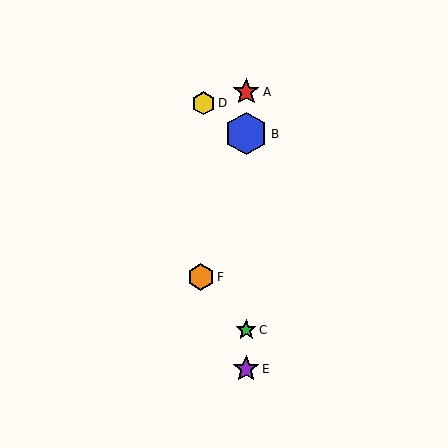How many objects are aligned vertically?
4 objects (A, B, C, E) are aligned vertically.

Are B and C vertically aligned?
Yes, both are at x≈246.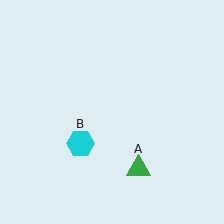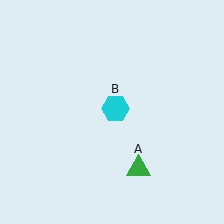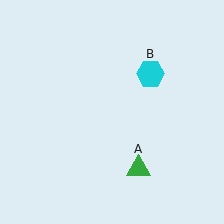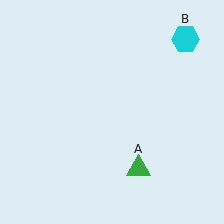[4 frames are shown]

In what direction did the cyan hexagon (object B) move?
The cyan hexagon (object B) moved up and to the right.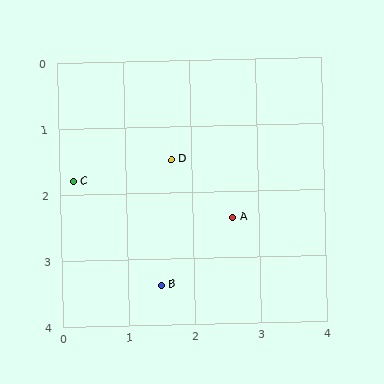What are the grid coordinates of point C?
Point C is at approximately (0.2, 1.8).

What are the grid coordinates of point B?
Point B is at approximately (1.5, 3.4).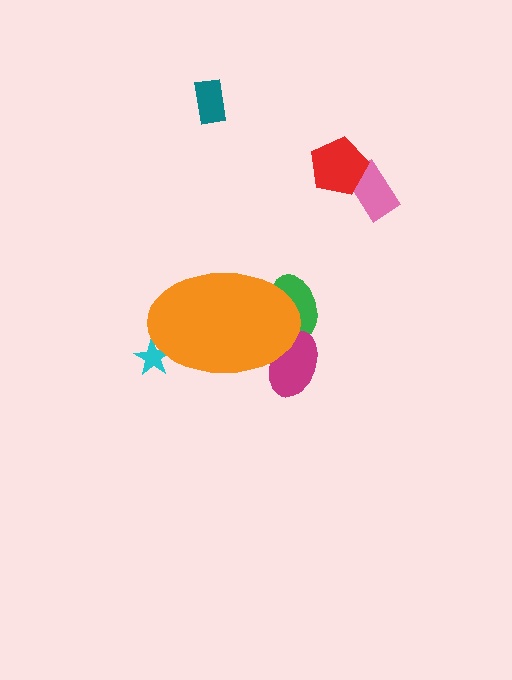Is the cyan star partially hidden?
Yes, the cyan star is partially hidden behind the orange ellipse.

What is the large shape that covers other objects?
An orange ellipse.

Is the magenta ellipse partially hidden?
Yes, the magenta ellipse is partially hidden behind the orange ellipse.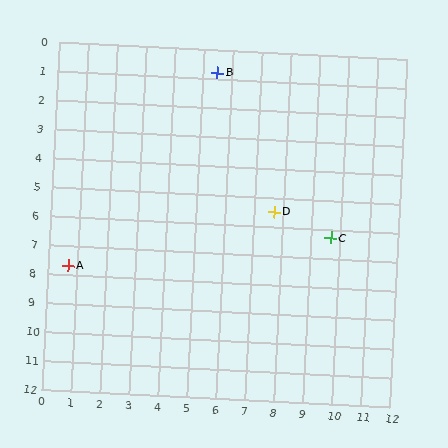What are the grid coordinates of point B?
Point B is at approximately (5.5, 0.8).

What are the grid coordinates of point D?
Point D is at approximately (7.7, 5.5).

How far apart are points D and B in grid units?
Points D and B are about 5.2 grid units apart.